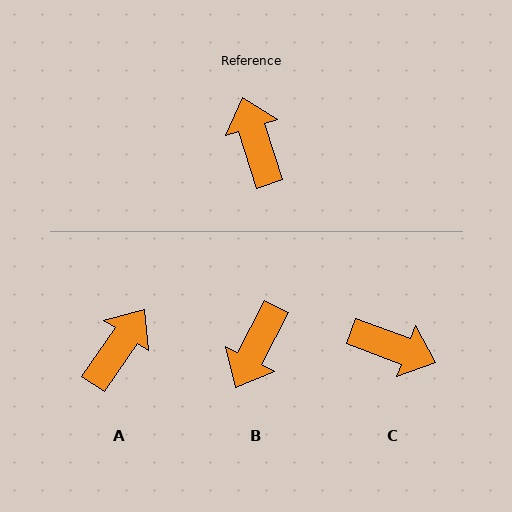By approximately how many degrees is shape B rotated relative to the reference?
Approximately 135 degrees counter-clockwise.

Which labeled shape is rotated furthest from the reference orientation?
B, about 135 degrees away.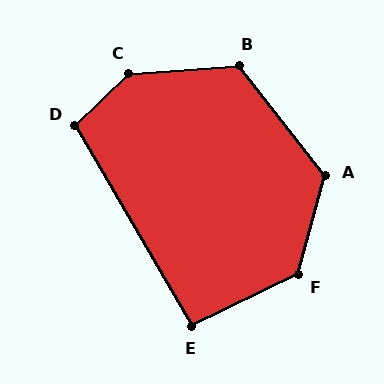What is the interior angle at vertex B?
Approximately 124 degrees (obtuse).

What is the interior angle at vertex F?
Approximately 131 degrees (obtuse).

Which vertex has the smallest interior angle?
E, at approximately 94 degrees.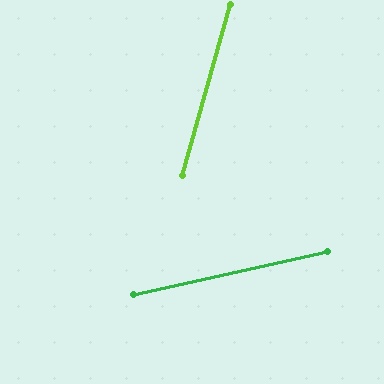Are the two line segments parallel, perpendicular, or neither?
Neither parallel nor perpendicular — they differ by about 62°.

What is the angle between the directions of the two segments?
Approximately 62 degrees.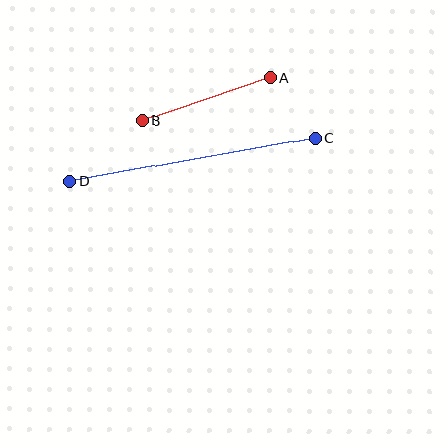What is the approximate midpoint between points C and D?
The midpoint is at approximately (192, 159) pixels.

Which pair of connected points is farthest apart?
Points C and D are farthest apart.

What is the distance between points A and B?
The distance is approximately 135 pixels.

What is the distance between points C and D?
The distance is approximately 249 pixels.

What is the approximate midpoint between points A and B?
The midpoint is at approximately (206, 99) pixels.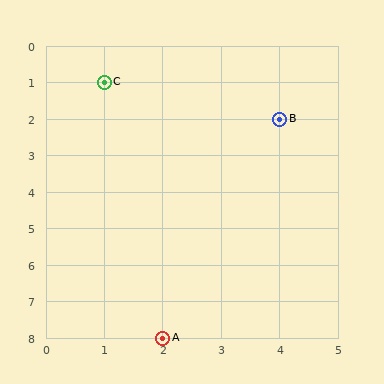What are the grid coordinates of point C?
Point C is at grid coordinates (1, 1).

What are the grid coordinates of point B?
Point B is at grid coordinates (4, 2).